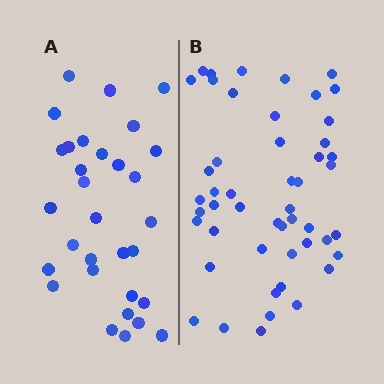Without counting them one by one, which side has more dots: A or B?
Region B (the right region) has more dots.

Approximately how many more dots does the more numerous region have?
Region B has approximately 20 more dots than region A.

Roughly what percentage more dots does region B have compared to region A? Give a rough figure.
About 60% more.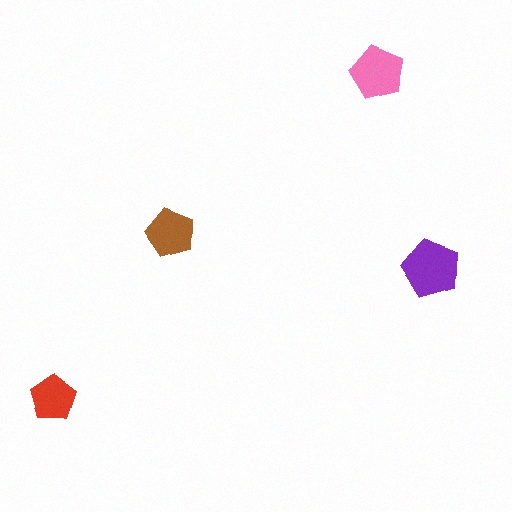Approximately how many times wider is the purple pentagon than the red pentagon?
About 1.5 times wider.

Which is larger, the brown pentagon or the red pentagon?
The brown one.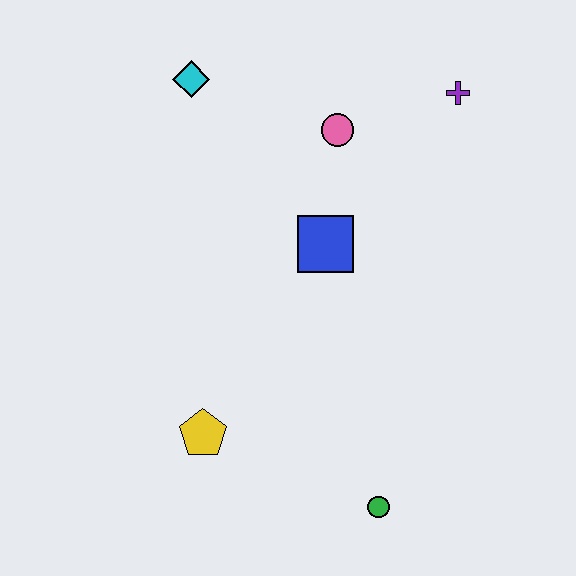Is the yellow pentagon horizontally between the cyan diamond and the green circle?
Yes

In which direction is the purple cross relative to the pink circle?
The purple cross is to the right of the pink circle.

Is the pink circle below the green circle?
No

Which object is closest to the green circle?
The yellow pentagon is closest to the green circle.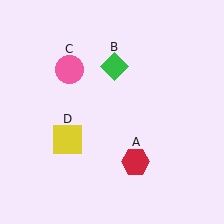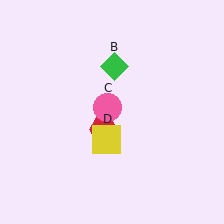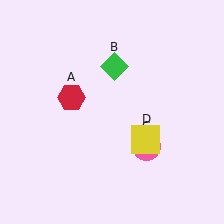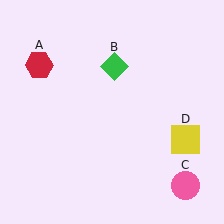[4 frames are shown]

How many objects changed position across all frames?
3 objects changed position: red hexagon (object A), pink circle (object C), yellow square (object D).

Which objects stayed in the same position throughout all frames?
Green diamond (object B) remained stationary.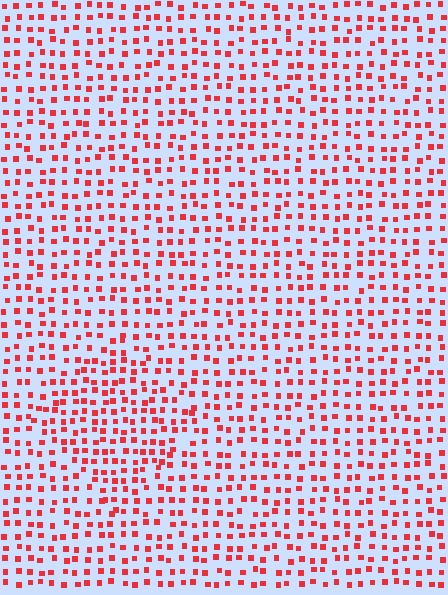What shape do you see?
I see a diamond.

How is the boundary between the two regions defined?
The boundary is defined by a change in element density (approximately 1.4x ratio). All elements are the same color, size, and shape.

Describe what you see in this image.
The image contains small red elements arranged at two different densities. A diamond-shaped region is visible where the elements are more densely packed than the surrounding area.